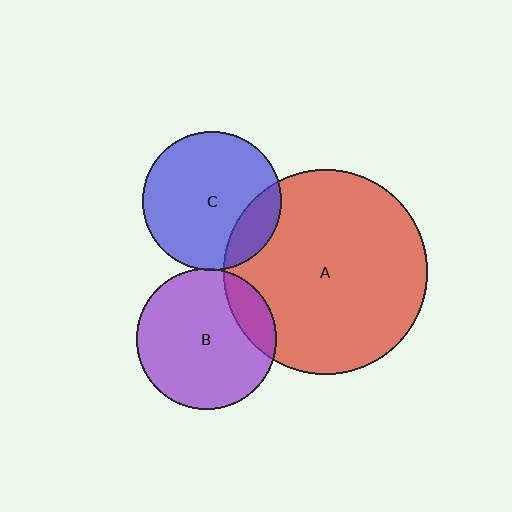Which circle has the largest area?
Circle A (red).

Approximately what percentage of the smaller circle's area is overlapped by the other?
Approximately 5%.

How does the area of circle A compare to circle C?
Approximately 2.2 times.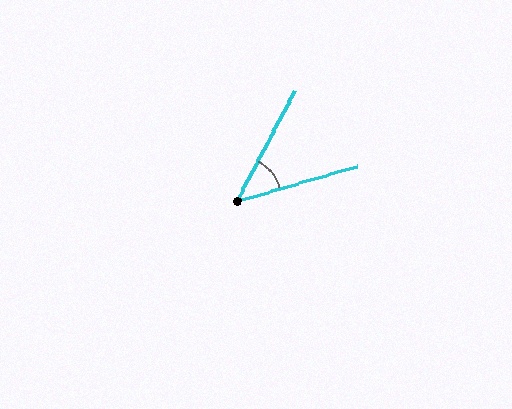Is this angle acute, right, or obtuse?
It is acute.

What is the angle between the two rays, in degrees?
Approximately 46 degrees.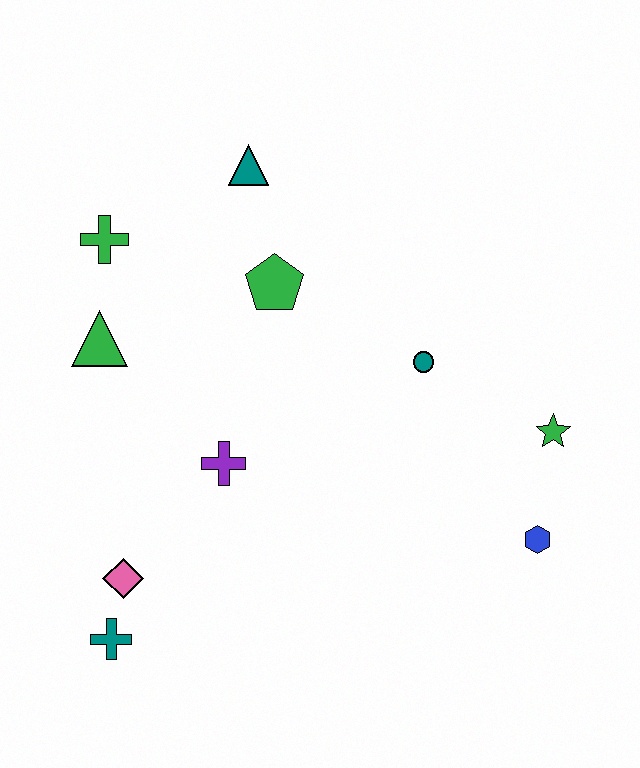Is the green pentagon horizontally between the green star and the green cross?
Yes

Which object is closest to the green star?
The blue hexagon is closest to the green star.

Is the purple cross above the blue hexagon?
Yes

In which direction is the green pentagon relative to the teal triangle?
The green pentagon is below the teal triangle.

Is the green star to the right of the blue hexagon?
Yes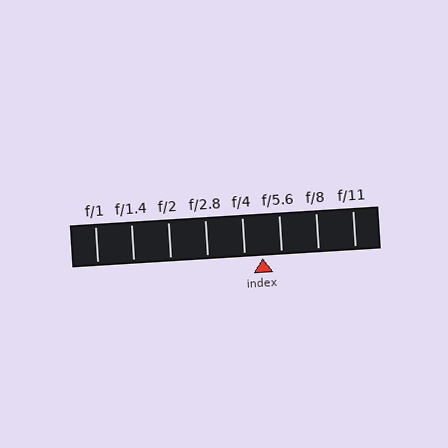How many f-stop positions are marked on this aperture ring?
There are 8 f-stop positions marked.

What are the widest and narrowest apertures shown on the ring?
The widest aperture shown is f/1 and the narrowest is f/11.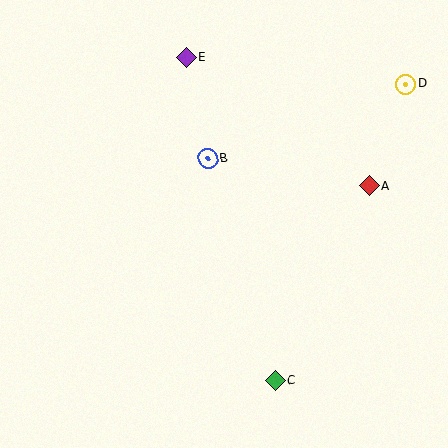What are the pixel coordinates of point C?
Point C is at (275, 380).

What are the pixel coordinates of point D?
Point D is at (406, 84).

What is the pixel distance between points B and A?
The distance between B and A is 164 pixels.